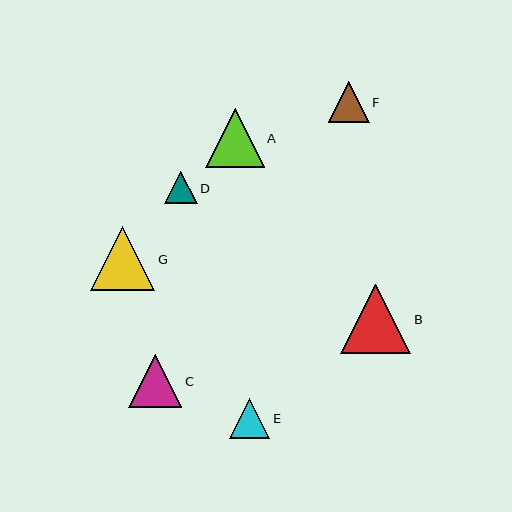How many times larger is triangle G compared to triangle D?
Triangle G is approximately 2.0 times the size of triangle D.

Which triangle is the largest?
Triangle B is the largest with a size of approximately 70 pixels.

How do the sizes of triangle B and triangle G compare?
Triangle B and triangle G are approximately the same size.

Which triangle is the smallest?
Triangle D is the smallest with a size of approximately 32 pixels.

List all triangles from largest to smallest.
From largest to smallest: B, G, A, C, F, E, D.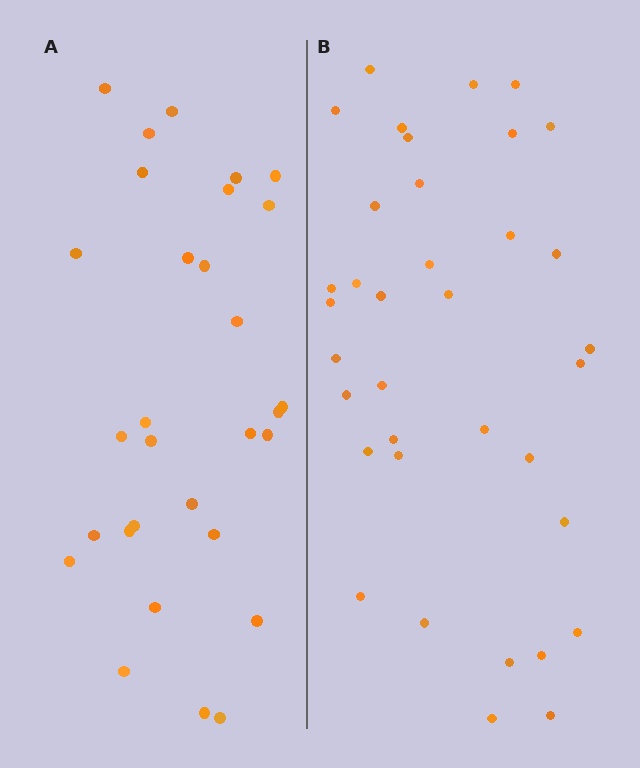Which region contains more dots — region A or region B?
Region B (the right region) has more dots.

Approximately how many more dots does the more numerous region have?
Region B has about 6 more dots than region A.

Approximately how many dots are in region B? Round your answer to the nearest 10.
About 40 dots. (The exact count is 36, which rounds to 40.)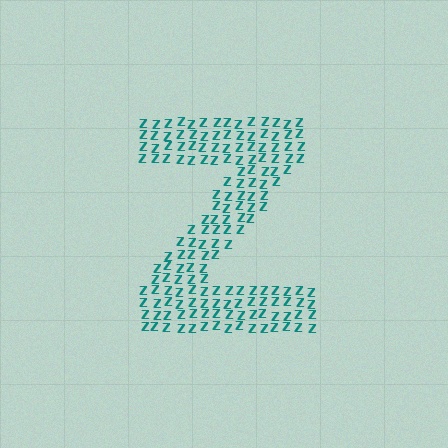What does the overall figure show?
The overall figure shows the letter Z.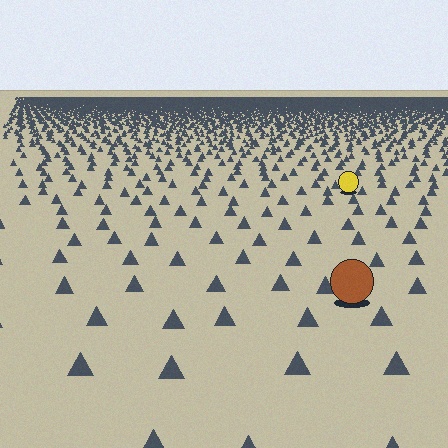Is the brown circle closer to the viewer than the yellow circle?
Yes. The brown circle is closer — you can tell from the texture gradient: the ground texture is coarser near it.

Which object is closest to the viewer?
The brown circle is closest. The texture marks near it are larger and more spread out.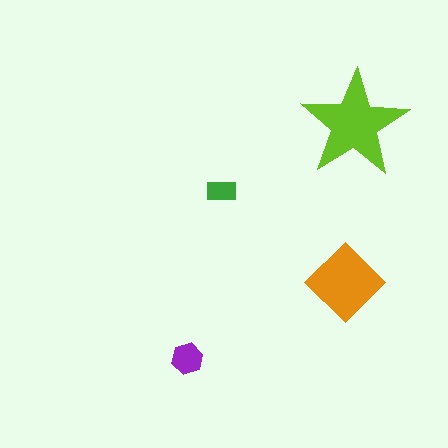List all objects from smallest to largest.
The green rectangle, the purple hexagon, the orange diamond, the lime star.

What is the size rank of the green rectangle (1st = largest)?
4th.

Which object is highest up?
The lime star is topmost.